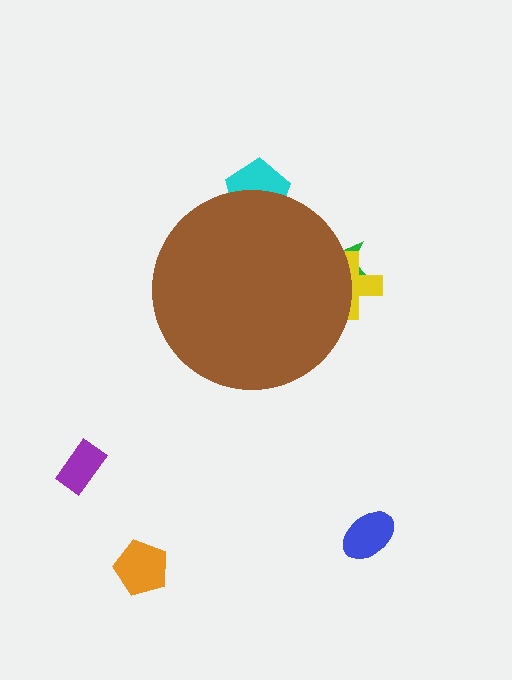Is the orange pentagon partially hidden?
No, the orange pentagon is fully visible.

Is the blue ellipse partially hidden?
No, the blue ellipse is fully visible.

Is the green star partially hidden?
Yes, the green star is partially hidden behind the brown circle.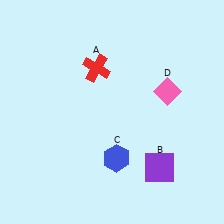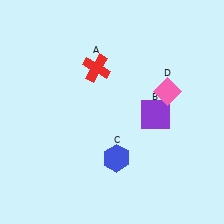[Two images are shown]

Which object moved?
The purple square (B) moved up.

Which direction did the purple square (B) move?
The purple square (B) moved up.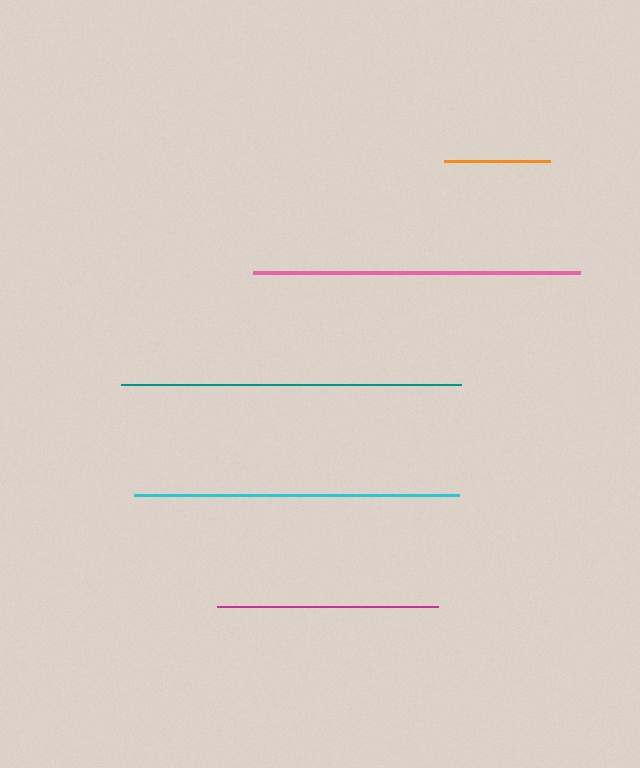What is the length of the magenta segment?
The magenta segment is approximately 221 pixels long.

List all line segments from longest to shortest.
From longest to shortest: teal, pink, cyan, magenta, orange.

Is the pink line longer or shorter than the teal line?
The teal line is longer than the pink line.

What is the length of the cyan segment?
The cyan segment is approximately 324 pixels long.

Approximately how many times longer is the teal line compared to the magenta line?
The teal line is approximately 1.5 times the length of the magenta line.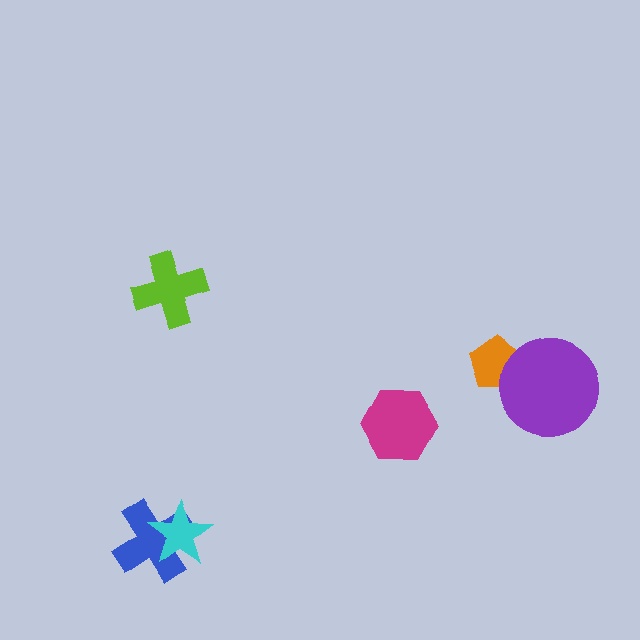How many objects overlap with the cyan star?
1 object overlaps with the cyan star.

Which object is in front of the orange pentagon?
The purple circle is in front of the orange pentagon.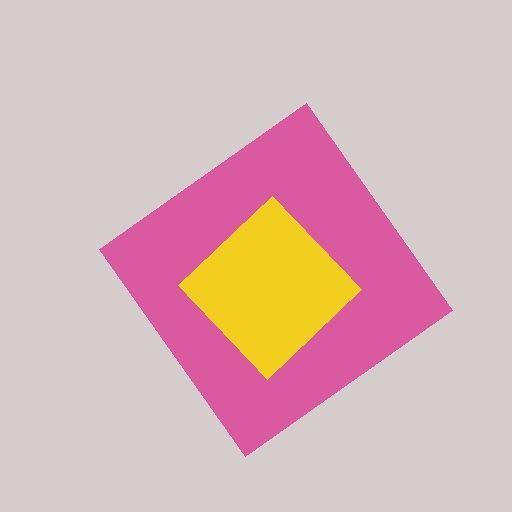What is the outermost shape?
The pink diamond.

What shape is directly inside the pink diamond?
The yellow diamond.